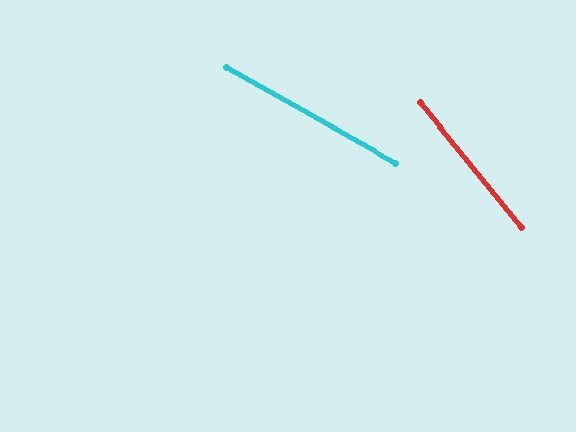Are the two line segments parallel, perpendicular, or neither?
Neither parallel nor perpendicular — they differ by about 21°.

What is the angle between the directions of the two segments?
Approximately 21 degrees.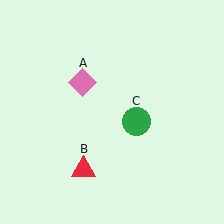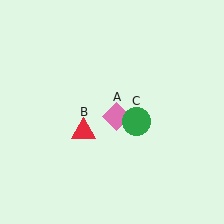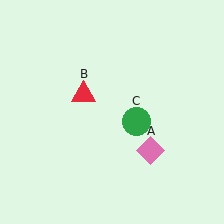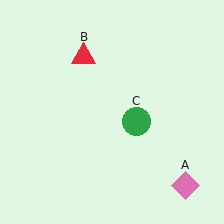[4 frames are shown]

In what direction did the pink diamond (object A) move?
The pink diamond (object A) moved down and to the right.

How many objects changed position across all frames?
2 objects changed position: pink diamond (object A), red triangle (object B).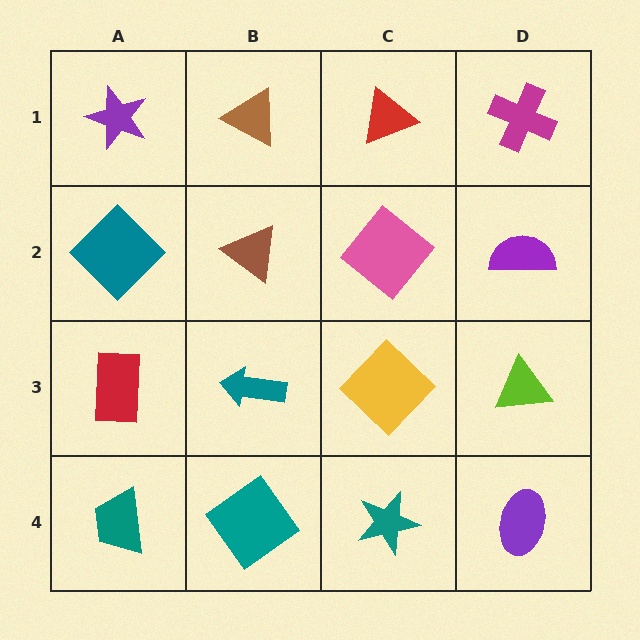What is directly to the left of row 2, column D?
A pink diamond.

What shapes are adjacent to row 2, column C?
A red triangle (row 1, column C), a yellow diamond (row 3, column C), a brown triangle (row 2, column B), a purple semicircle (row 2, column D).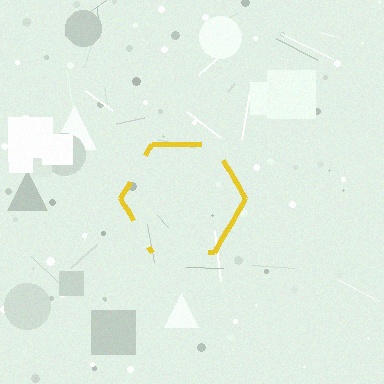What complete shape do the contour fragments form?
The contour fragments form a hexagon.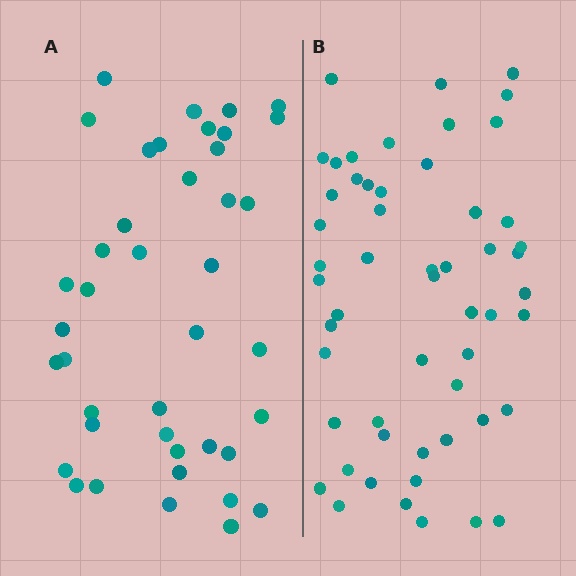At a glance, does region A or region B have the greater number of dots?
Region B (the right region) has more dots.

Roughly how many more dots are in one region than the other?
Region B has approximately 15 more dots than region A.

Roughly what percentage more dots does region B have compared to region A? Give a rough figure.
About 30% more.